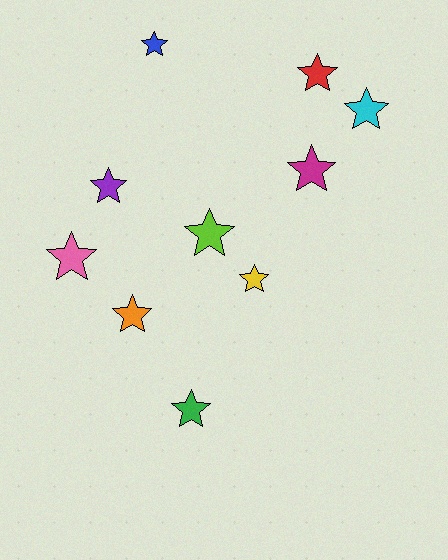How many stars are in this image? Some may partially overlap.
There are 10 stars.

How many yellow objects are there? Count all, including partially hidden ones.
There is 1 yellow object.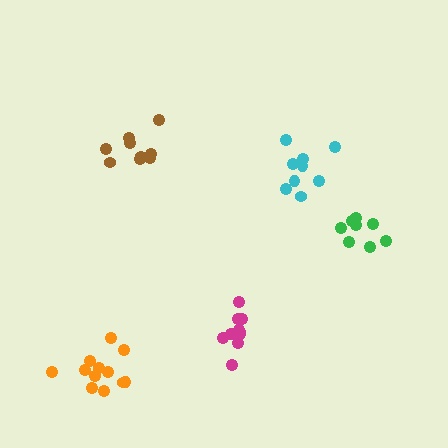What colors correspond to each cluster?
The clusters are colored: brown, magenta, orange, green, cyan.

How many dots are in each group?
Group 1: 9 dots, Group 2: 10 dots, Group 3: 12 dots, Group 4: 8 dots, Group 5: 9 dots (48 total).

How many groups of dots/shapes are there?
There are 5 groups.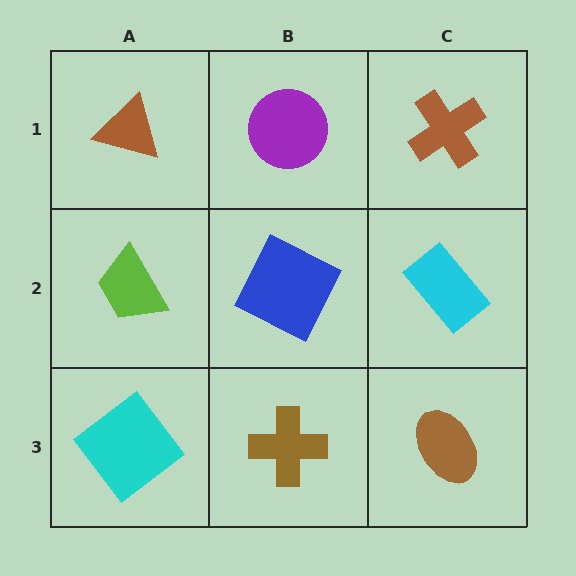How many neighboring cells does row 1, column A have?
2.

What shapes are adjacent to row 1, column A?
A lime trapezoid (row 2, column A), a purple circle (row 1, column B).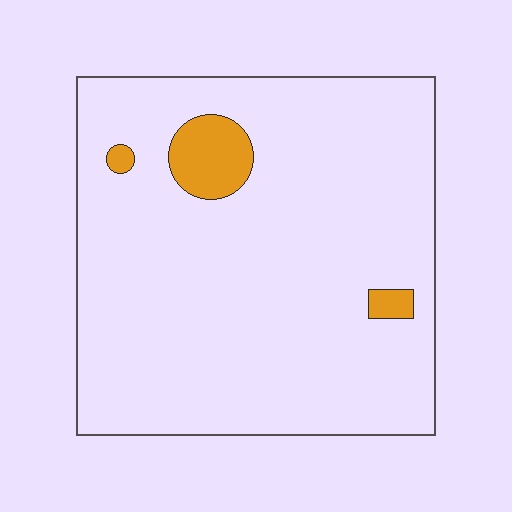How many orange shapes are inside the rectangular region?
3.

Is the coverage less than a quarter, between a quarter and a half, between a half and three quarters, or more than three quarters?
Less than a quarter.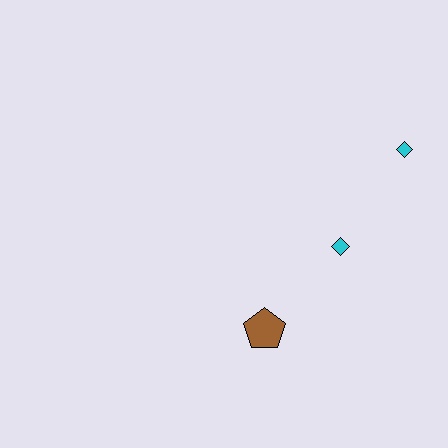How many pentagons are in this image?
There is 1 pentagon.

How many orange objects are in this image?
There are no orange objects.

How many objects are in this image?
There are 3 objects.